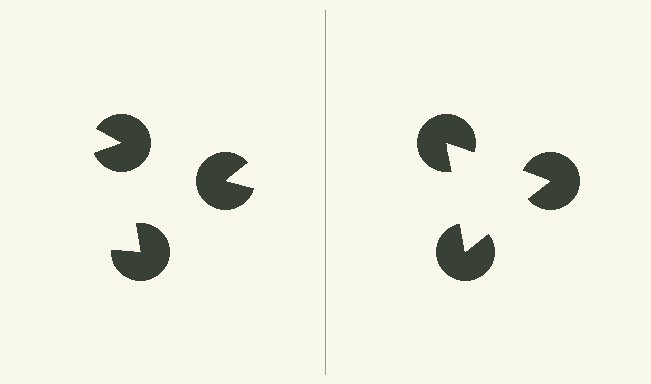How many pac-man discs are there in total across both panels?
6 — 3 on each side.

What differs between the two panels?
The pac-man discs are positioned identically on both sides; only the wedge orientations differ. On the right they align to a triangle; on the left they are misaligned.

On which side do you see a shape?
An illusory triangle appears on the right side. On the left side the wedge cuts are rotated, so no coherent shape forms.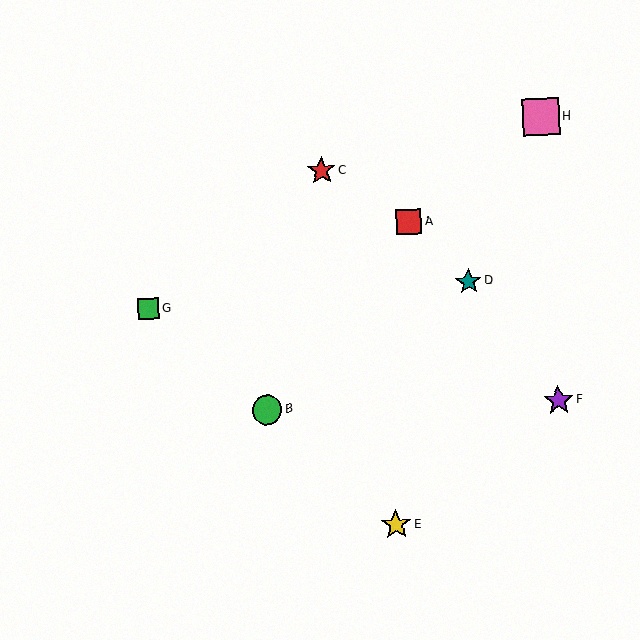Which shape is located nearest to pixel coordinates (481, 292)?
The teal star (labeled D) at (469, 282) is nearest to that location.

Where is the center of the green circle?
The center of the green circle is at (267, 410).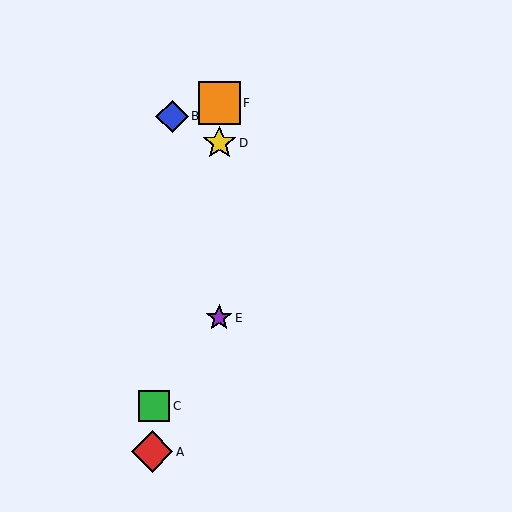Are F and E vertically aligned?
Yes, both are at x≈219.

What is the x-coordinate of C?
Object C is at x≈154.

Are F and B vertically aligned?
No, F is at x≈219 and B is at x≈172.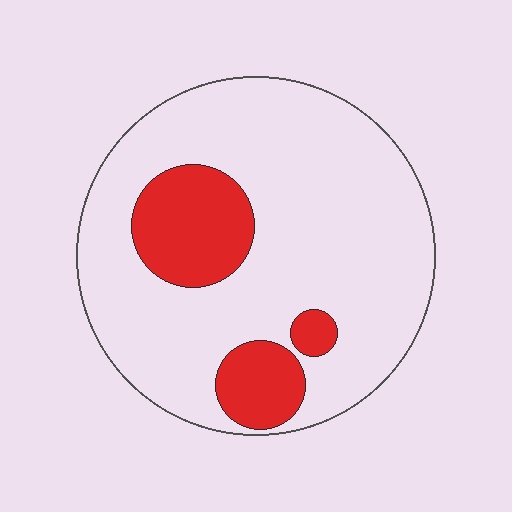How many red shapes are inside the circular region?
3.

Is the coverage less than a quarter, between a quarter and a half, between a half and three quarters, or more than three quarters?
Less than a quarter.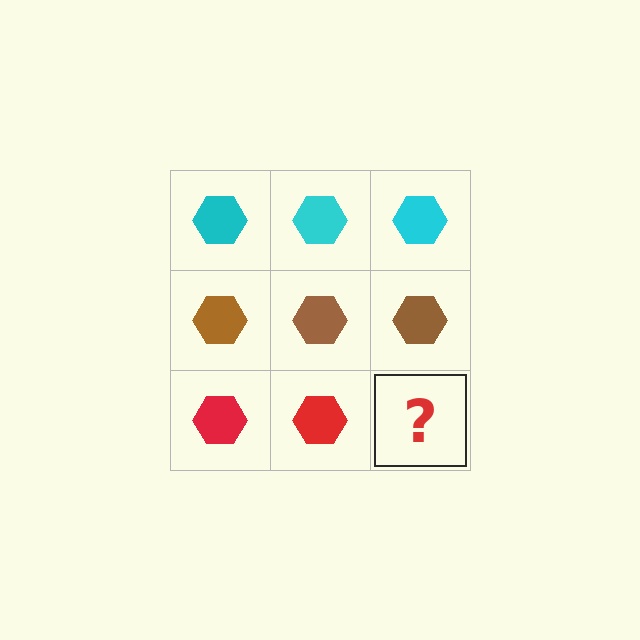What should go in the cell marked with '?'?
The missing cell should contain a red hexagon.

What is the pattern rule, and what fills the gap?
The rule is that each row has a consistent color. The gap should be filled with a red hexagon.